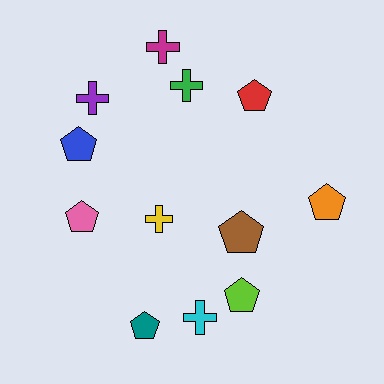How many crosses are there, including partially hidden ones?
There are 5 crosses.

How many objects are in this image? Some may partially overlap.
There are 12 objects.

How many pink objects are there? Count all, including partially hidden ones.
There is 1 pink object.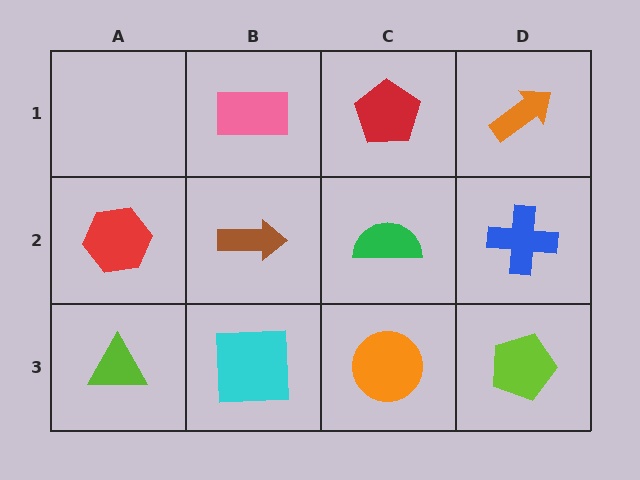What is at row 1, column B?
A pink rectangle.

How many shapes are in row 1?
3 shapes.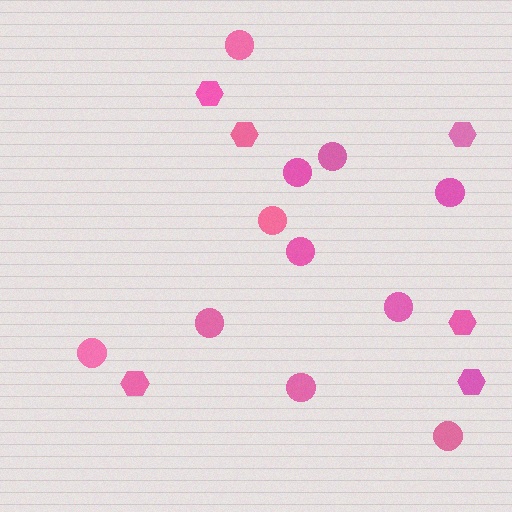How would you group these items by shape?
There are 2 groups: one group of hexagons (6) and one group of circles (11).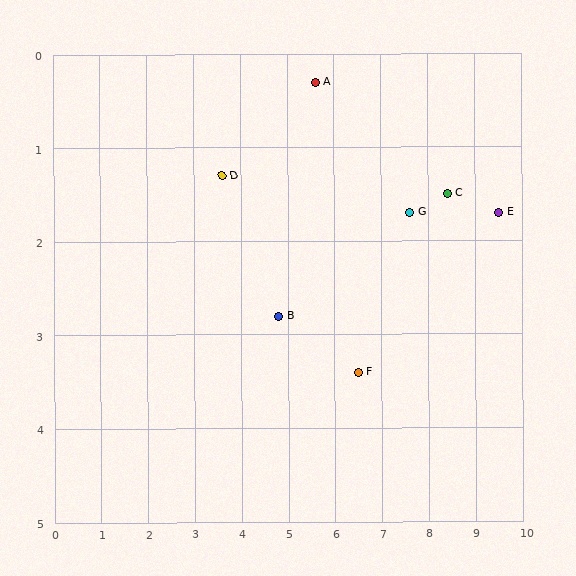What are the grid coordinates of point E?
Point E is at approximately (9.5, 1.7).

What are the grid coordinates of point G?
Point G is at approximately (7.6, 1.7).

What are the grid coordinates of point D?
Point D is at approximately (3.6, 1.3).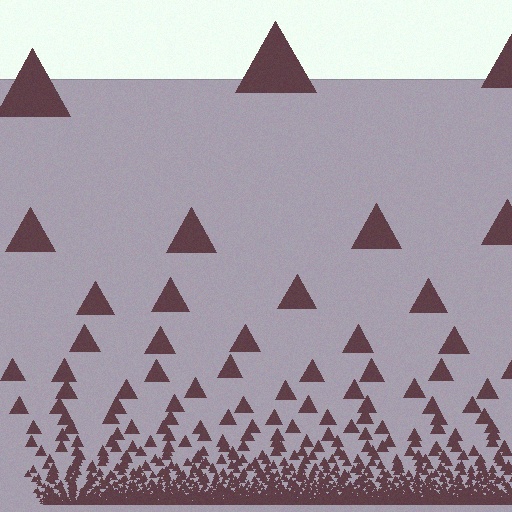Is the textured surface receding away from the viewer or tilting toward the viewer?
The surface appears to tilt toward the viewer. Texture elements get larger and sparser toward the top.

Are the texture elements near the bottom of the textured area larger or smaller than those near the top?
Smaller. The gradient is inverted — elements near the bottom are smaller and denser.